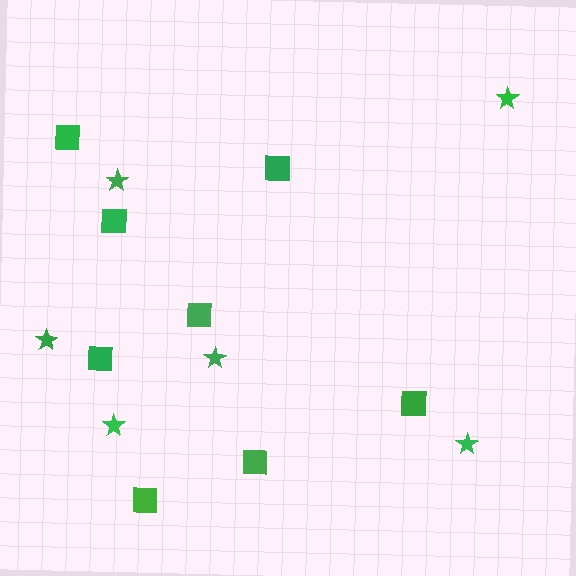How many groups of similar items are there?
There are 2 groups: one group of squares (8) and one group of stars (6).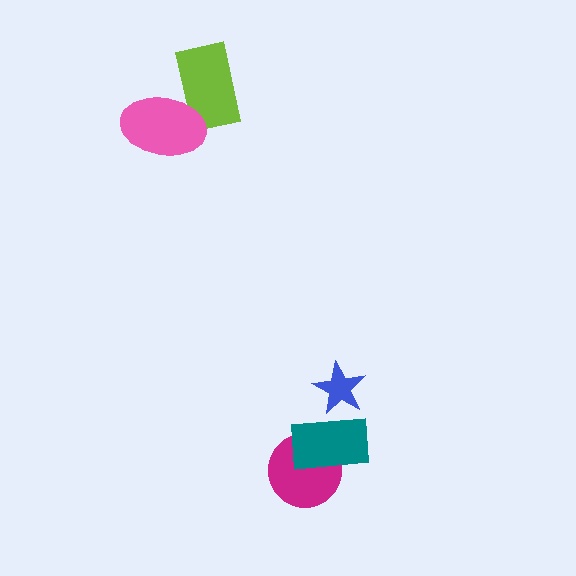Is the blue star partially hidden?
Yes, it is partially covered by another shape.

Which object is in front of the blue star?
The teal rectangle is in front of the blue star.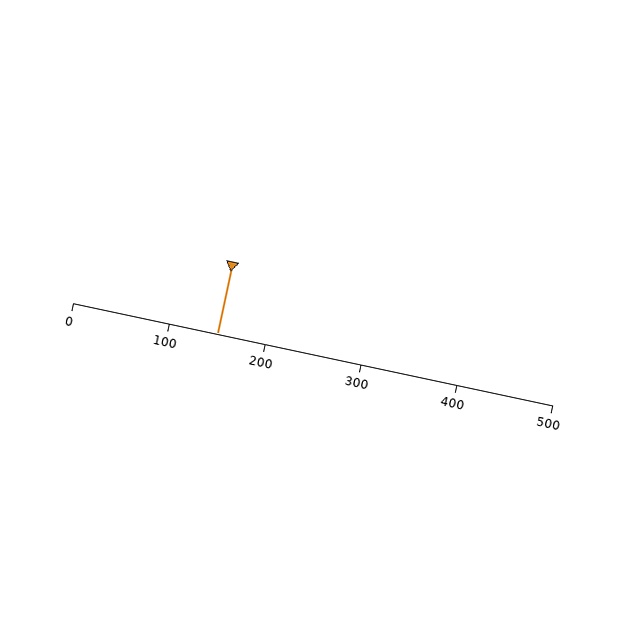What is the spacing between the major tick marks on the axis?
The major ticks are spaced 100 apart.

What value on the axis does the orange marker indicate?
The marker indicates approximately 150.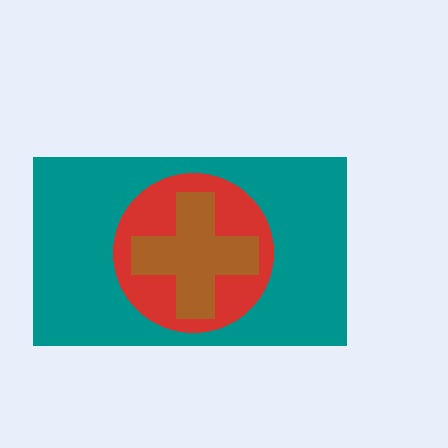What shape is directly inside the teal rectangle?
The red circle.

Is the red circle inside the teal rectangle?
Yes.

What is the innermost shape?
The brown cross.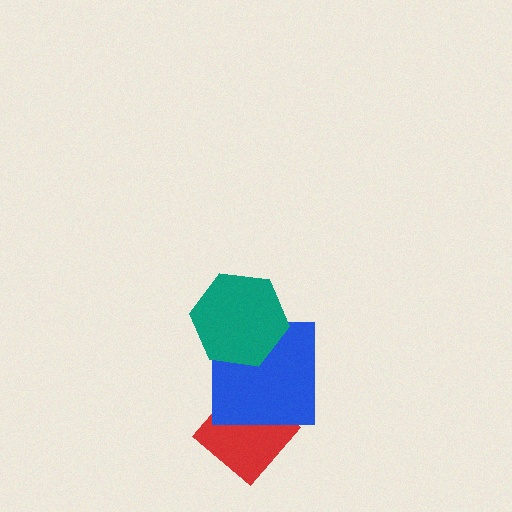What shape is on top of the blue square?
The teal hexagon is on top of the blue square.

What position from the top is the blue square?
The blue square is 2nd from the top.